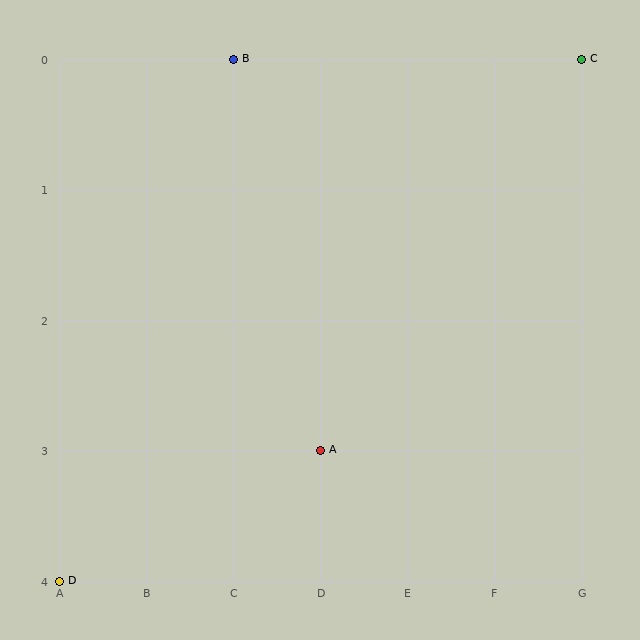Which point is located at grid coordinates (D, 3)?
Point A is at (D, 3).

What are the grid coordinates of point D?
Point D is at grid coordinates (A, 4).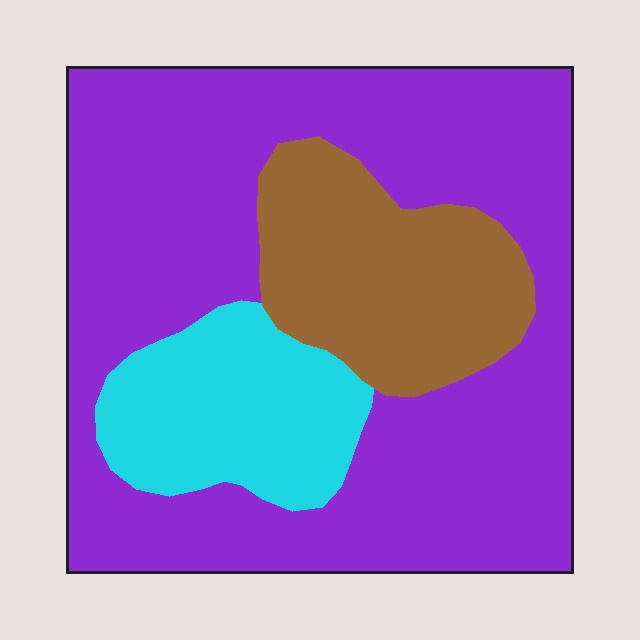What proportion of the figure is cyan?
Cyan takes up about one sixth (1/6) of the figure.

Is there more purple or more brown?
Purple.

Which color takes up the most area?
Purple, at roughly 65%.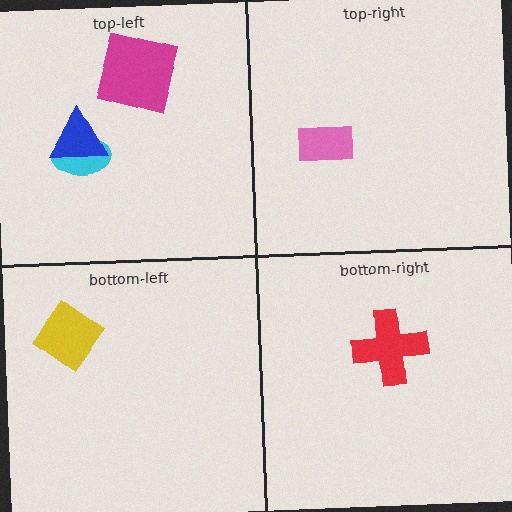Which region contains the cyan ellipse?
The top-left region.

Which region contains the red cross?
The bottom-right region.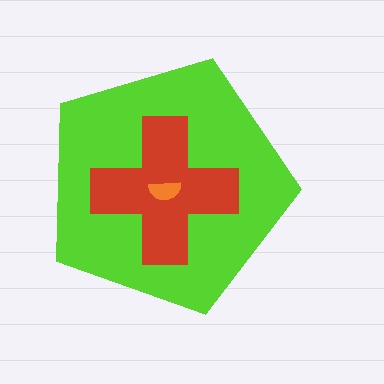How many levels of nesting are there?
3.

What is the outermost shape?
The lime pentagon.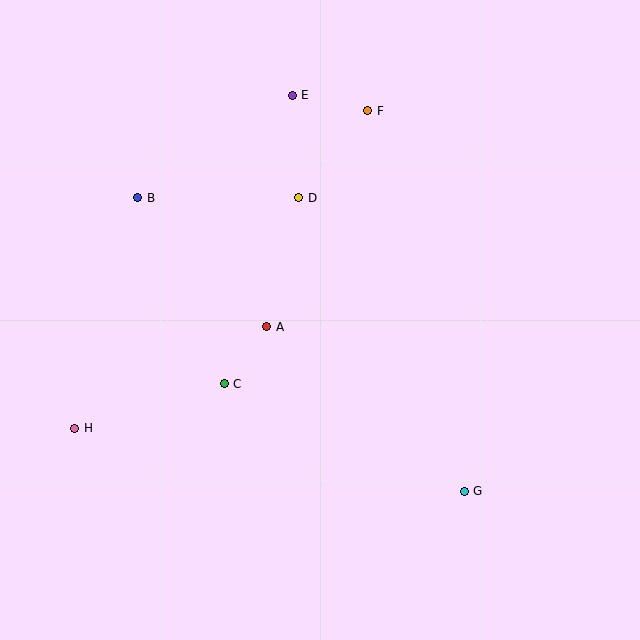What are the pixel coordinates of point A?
Point A is at (267, 327).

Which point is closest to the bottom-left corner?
Point H is closest to the bottom-left corner.